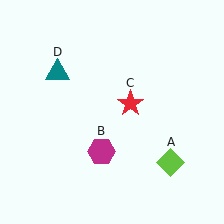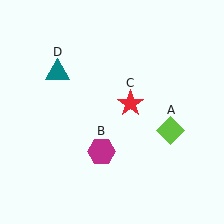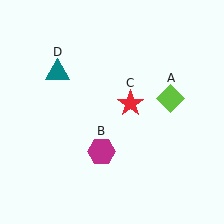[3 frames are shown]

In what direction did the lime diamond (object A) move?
The lime diamond (object A) moved up.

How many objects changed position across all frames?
1 object changed position: lime diamond (object A).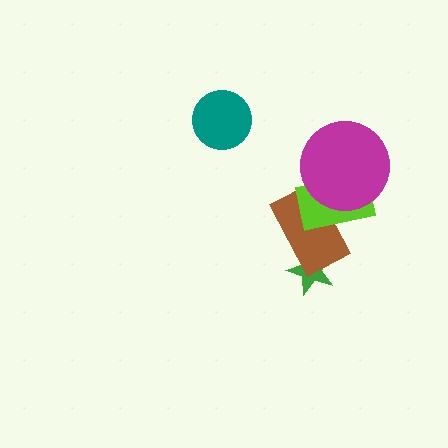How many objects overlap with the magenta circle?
2 objects overlap with the magenta circle.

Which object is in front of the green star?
The brown rectangle is in front of the green star.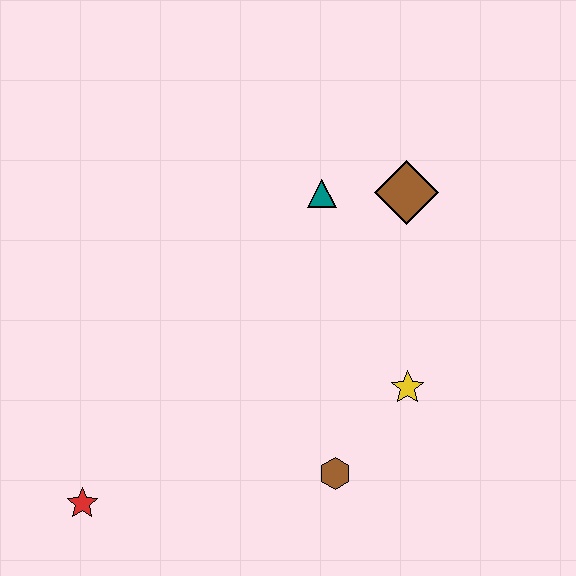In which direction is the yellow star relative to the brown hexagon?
The yellow star is above the brown hexagon.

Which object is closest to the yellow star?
The brown hexagon is closest to the yellow star.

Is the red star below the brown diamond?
Yes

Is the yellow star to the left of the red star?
No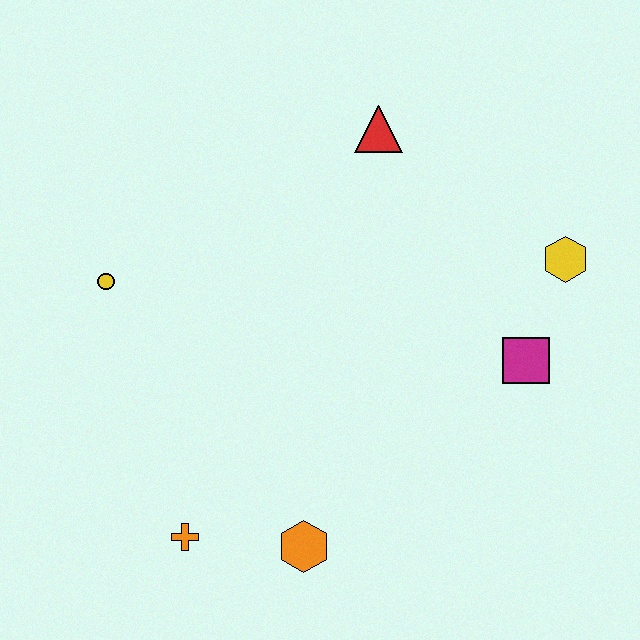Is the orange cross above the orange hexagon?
Yes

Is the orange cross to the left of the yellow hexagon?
Yes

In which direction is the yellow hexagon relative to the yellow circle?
The yellow hexagon is to the right of the yellow circle.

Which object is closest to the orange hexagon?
The orange cross is closest to the orange hexagon.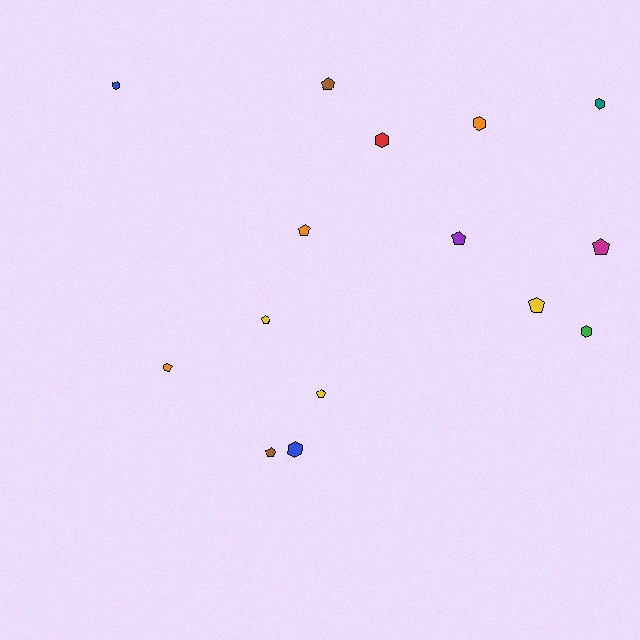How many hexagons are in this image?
There are 6 hexagons.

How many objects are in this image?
There are 15 objects.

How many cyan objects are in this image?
There are no cyan objects.